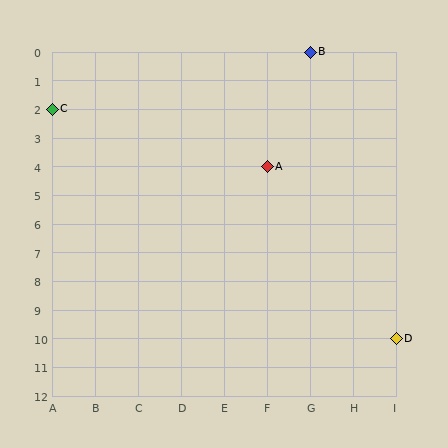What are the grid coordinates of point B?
Point B is at grid coordinates (G, 0).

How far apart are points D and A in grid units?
Points D and A are 3 columns and 6 rows apart (about 6.7 grid units diagonally).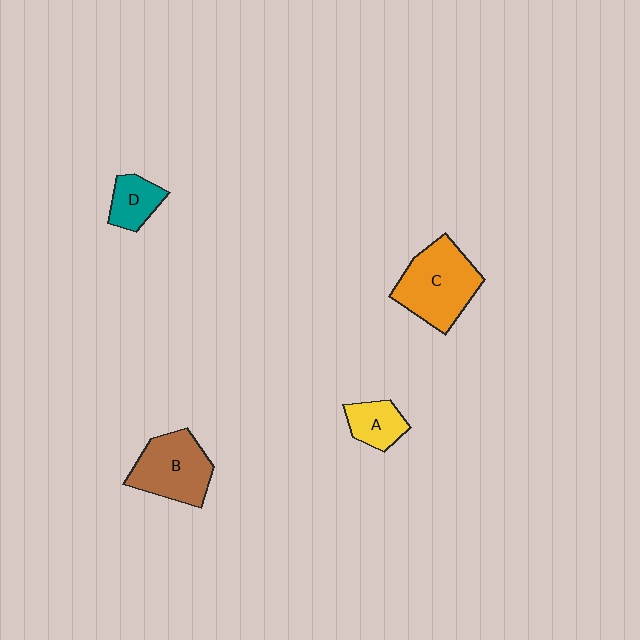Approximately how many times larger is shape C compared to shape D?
Approximately 2.3 times.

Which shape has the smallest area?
Shape D (teal).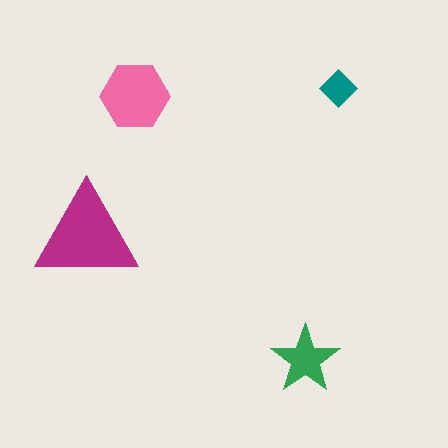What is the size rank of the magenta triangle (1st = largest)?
1st.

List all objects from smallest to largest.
The teal diamond, the green star, the pink hexagon, the magenta triangle.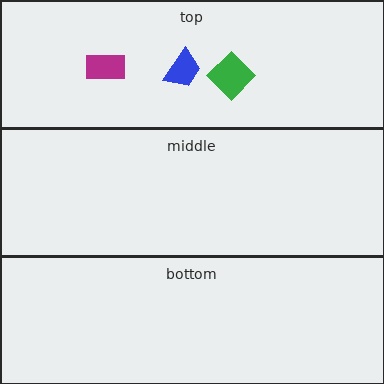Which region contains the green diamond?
The top region.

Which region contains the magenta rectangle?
The top region.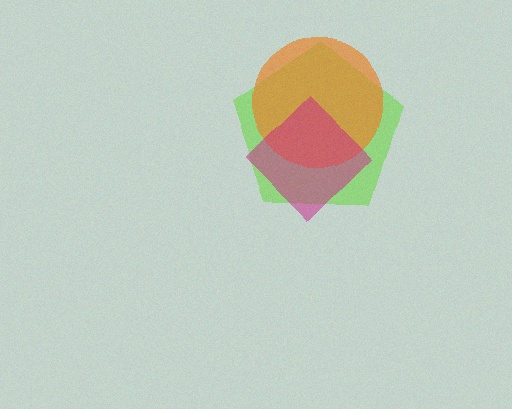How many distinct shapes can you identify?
There are 3 distinct shapes: a lime pentagon, an orange circle, a magenta diamond.